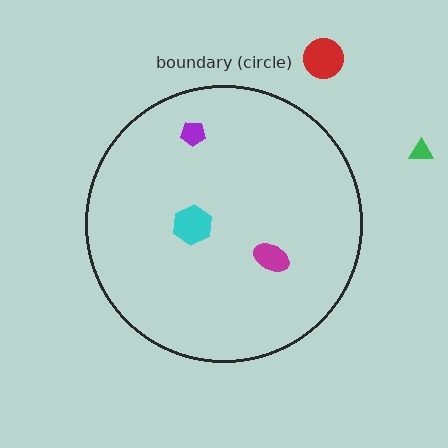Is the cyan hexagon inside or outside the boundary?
Inside.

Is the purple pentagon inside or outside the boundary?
Inside.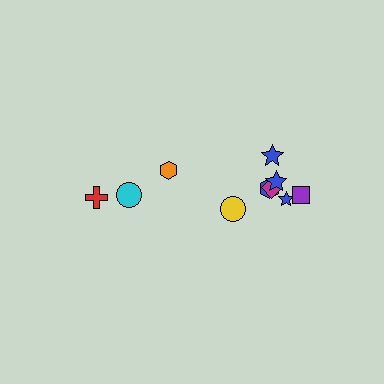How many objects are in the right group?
There are 7 objects.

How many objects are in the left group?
There are 3 objects.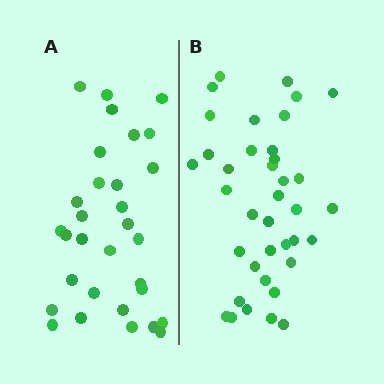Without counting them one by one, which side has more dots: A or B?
Region B (the right region) has more dots.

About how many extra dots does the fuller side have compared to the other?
Region B has roughly 8 or so more dots than region A.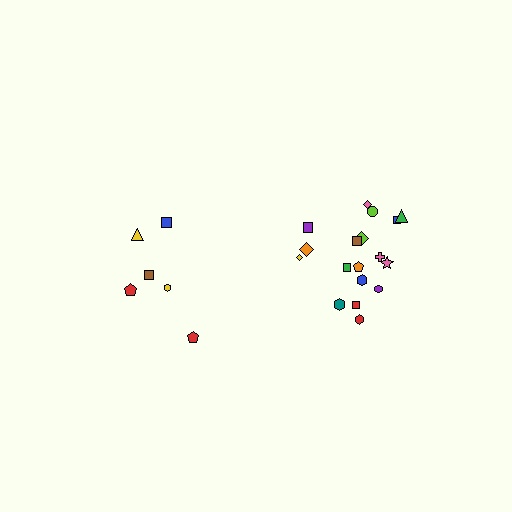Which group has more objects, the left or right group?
The right group.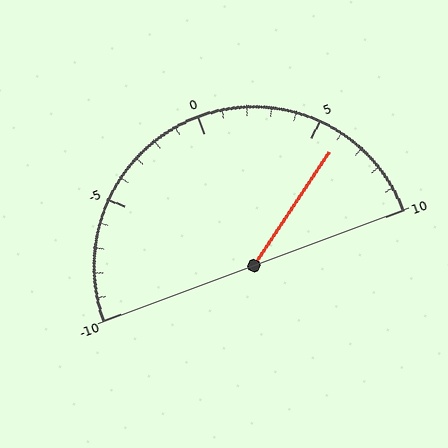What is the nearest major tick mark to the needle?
The nearest major tick mark is 5.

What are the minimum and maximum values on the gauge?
The gauge ranges from -10 to 10.